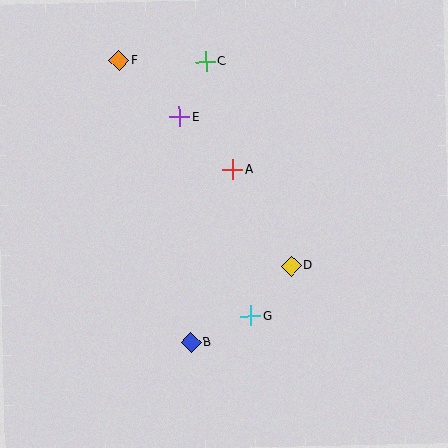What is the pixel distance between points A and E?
The distance between A and E is 75 pixels.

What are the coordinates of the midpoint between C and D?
The midpoint between C and D is at (249, 164).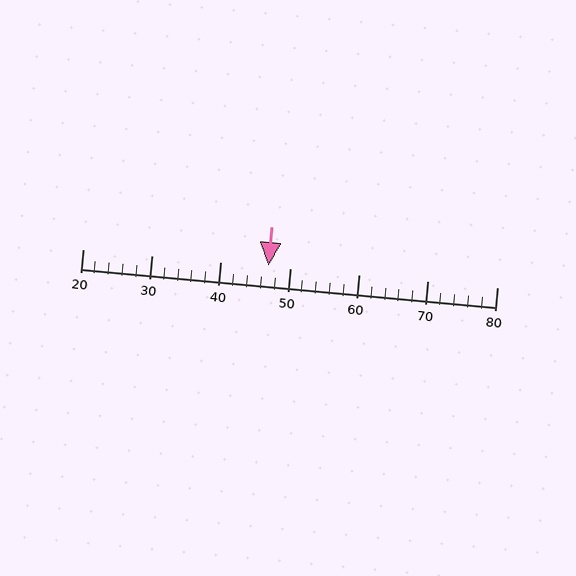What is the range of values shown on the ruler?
The ruler shows values from 20 to 80.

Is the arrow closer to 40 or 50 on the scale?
The arrow is closer to 50.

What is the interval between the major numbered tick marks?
The major tick marks are spaced 10 units apart.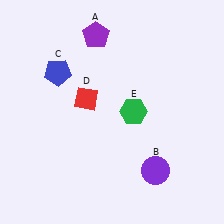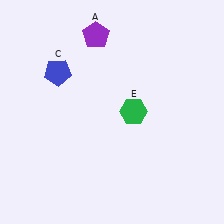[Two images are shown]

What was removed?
The red diamond (D), the purple circle (B) were removed in Image 2.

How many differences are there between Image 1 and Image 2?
There are 2 differences between the two images.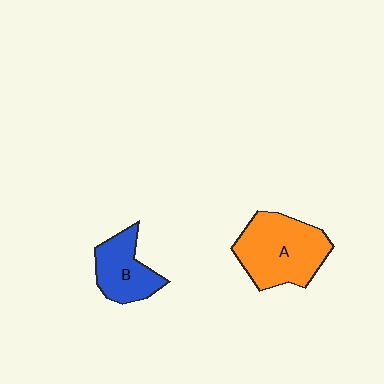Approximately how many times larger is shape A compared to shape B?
Approximately 1.6 times.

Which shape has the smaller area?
Shape B (blue).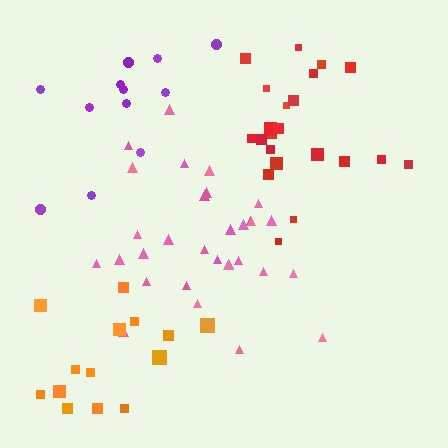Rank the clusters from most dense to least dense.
red, pink, orange, purple.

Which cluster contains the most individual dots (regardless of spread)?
Pink (31).